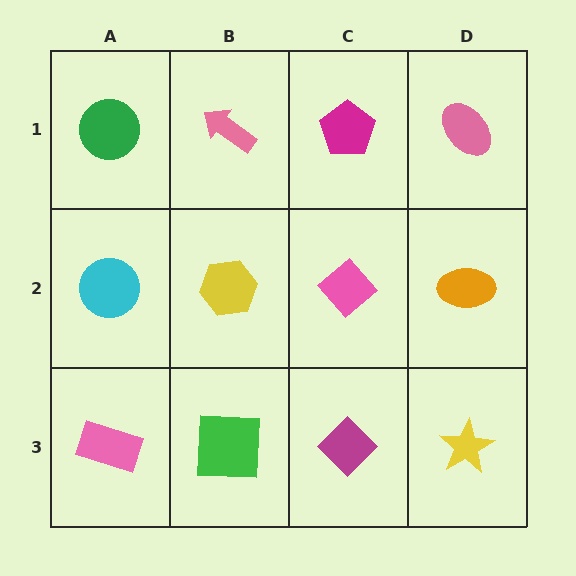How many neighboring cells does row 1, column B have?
3.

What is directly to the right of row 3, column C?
A yellow star.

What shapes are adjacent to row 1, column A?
A cyan circle (row 2, column A), a pink arrow (row 1, column B).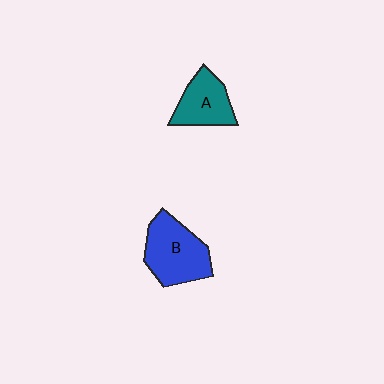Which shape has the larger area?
Shape B (blue).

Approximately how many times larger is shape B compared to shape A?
Approximately 1.4 times.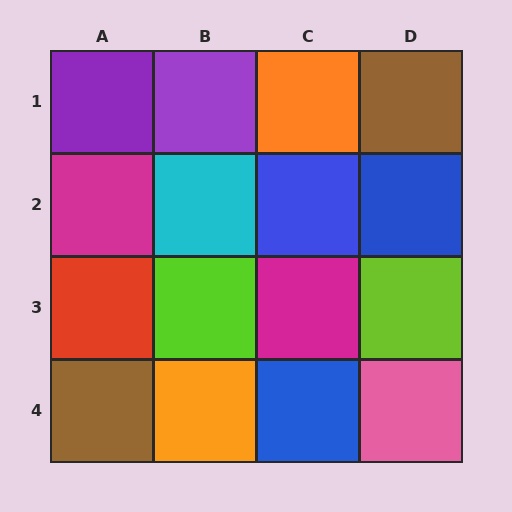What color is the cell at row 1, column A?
Purple.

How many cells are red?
1 cell is red.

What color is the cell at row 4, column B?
Orange.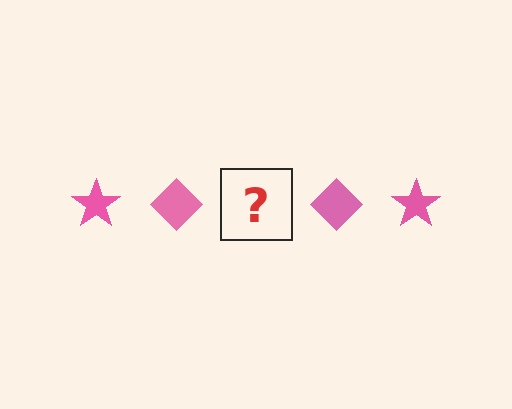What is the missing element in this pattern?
The missing element is a pink star.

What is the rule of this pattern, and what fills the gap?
The rule is that the pattern cycles through star, diamond shapes in pink. The gap should be filled with a pink star.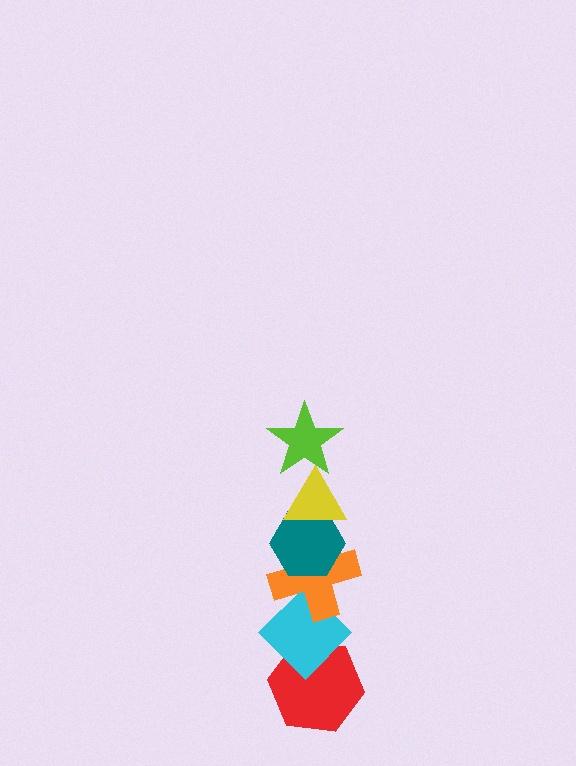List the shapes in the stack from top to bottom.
From top to bottom: the lime star, the yellow triangle, the teal hexagon, the orange cross, the cyan diamond, the red hexagon.